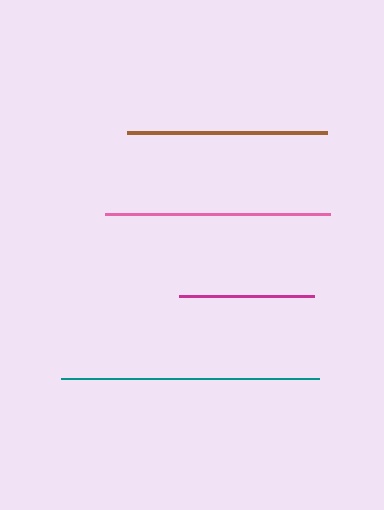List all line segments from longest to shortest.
From longest to shortest: teal, pink, brown, magenta.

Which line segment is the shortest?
The magenta line is the shortest at approximately 135 pixels.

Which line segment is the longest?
The teal line is the longest at approximately 258 pixels.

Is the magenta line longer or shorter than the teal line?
The teal line is longer than the magenta line.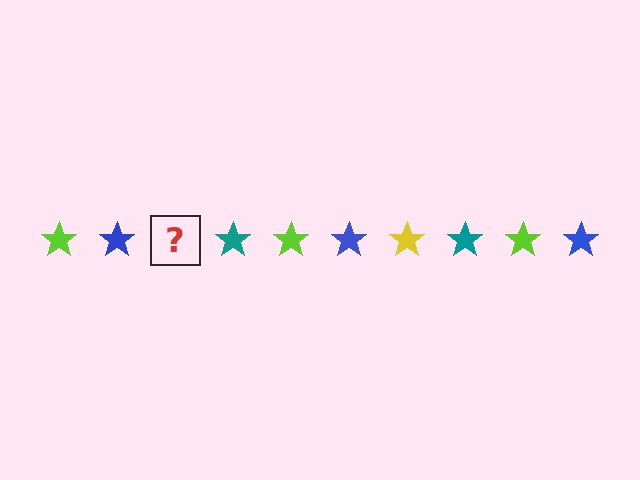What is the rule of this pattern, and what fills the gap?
The rule is that the pattern cycles through lime, blue, yellow, teal stars. The gap should be filled with a yellow star.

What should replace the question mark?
The question mark should be replaced with a yellow star.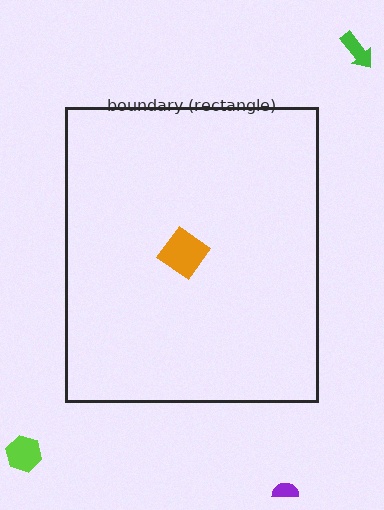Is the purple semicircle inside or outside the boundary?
Outside.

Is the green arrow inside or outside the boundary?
Outside.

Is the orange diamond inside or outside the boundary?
Inside.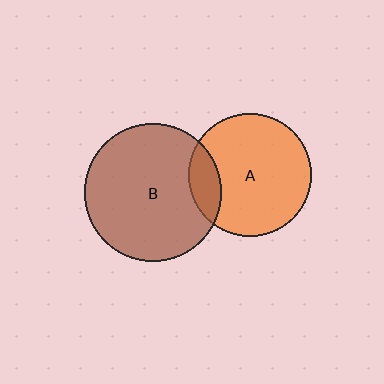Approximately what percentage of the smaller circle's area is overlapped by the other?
Approximately 15%.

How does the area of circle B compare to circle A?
Approximately 1.3 times.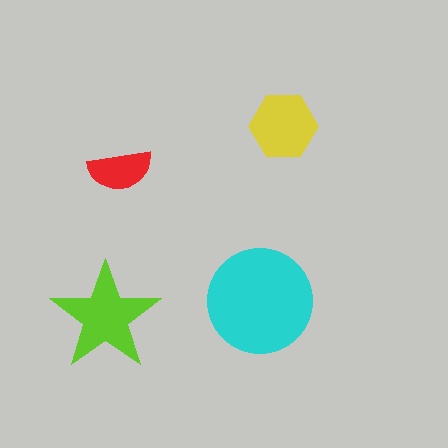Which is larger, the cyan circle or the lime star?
The cyan circle.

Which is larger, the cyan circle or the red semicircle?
The cyan circle.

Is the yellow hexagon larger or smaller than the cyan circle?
Smaller.